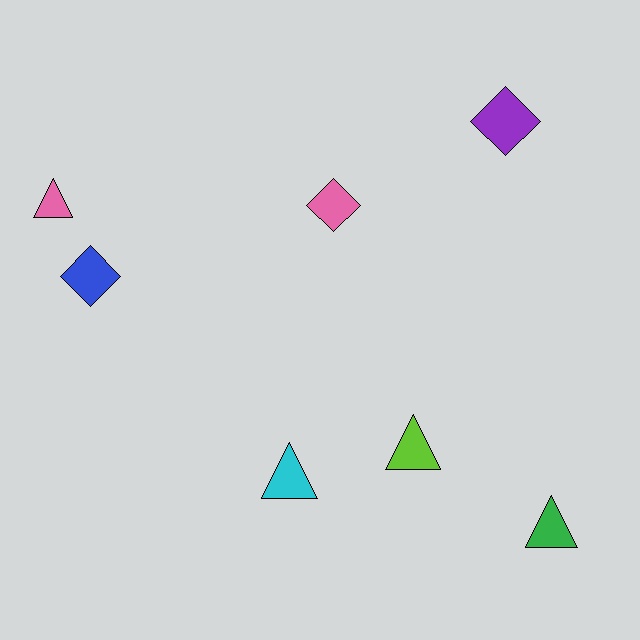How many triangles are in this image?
There are 4 triangles.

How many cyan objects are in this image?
There is 1 cyan object.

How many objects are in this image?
There are 7 objects.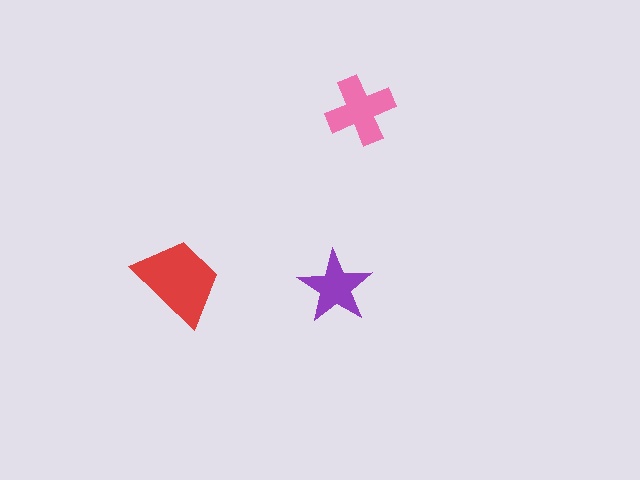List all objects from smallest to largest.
The purple star, the pink cross, the red trapezoid.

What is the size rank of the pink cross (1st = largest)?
2nd.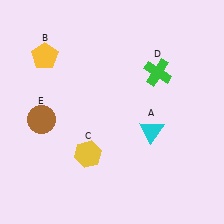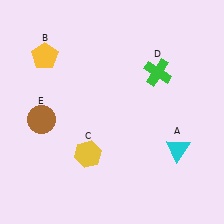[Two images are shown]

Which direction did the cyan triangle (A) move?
The cyan triangle (A) moved right.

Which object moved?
The cyan triangle (A) moved right.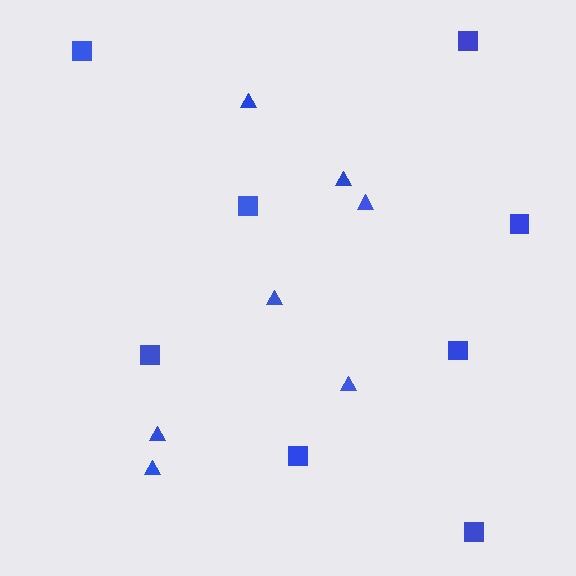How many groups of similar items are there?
There are 2 groups: one group of triangles (7) and one group of squares (8).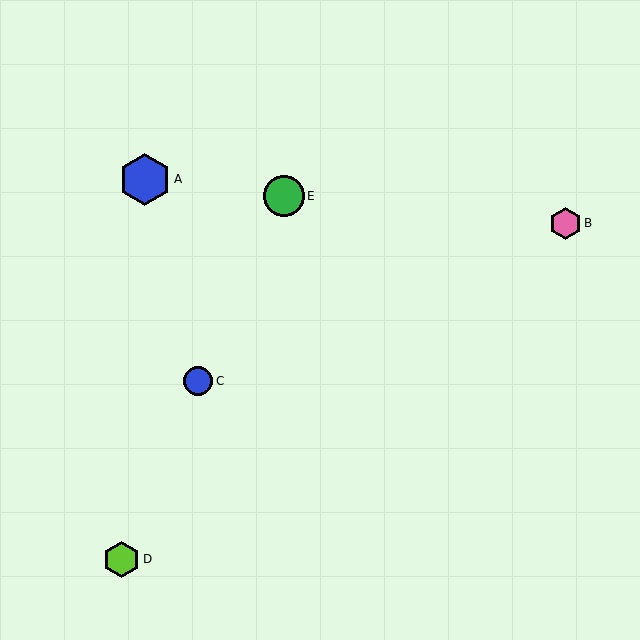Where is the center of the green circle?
The center of the green circle is at (284, 196).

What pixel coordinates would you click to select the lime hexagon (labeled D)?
Click at (121, 559) to select the lime hexagon D.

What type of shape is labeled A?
Shape A is a blue hexagon.